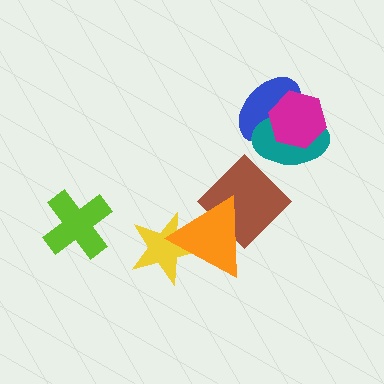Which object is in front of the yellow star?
The orange triangle is in front of the yellow star.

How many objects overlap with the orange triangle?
2 objects overlap with the orange triangle.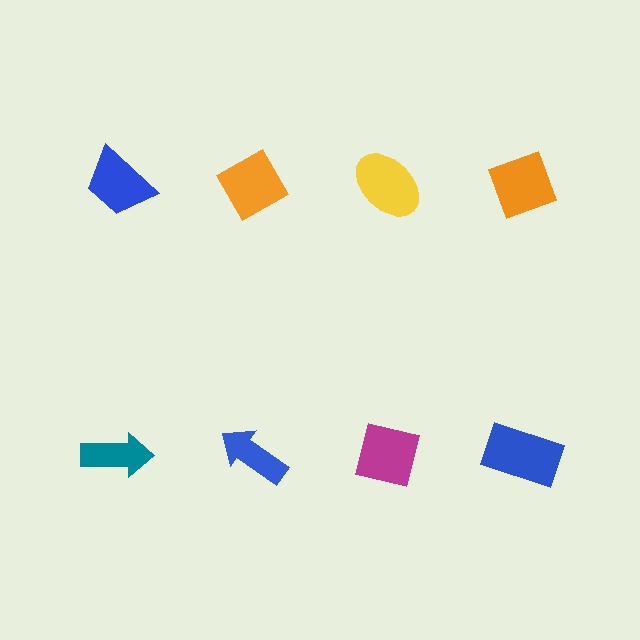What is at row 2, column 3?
A magenta square.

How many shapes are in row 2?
4 shapes.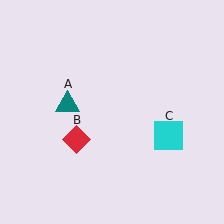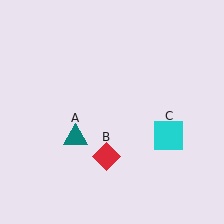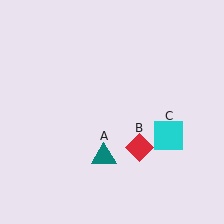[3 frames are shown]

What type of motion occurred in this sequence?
The teal triangle (object A), red diamond (object B) rotated counterclockwise around the center of the scene.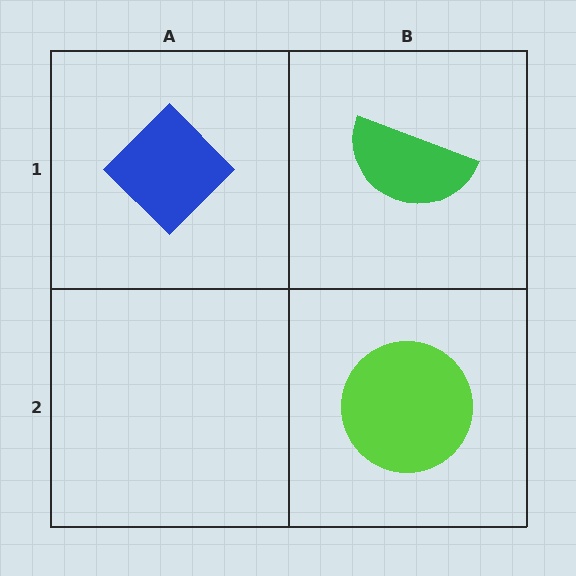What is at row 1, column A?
A blue diamond.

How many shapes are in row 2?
1 shape.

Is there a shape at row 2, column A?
No, that cell is empty.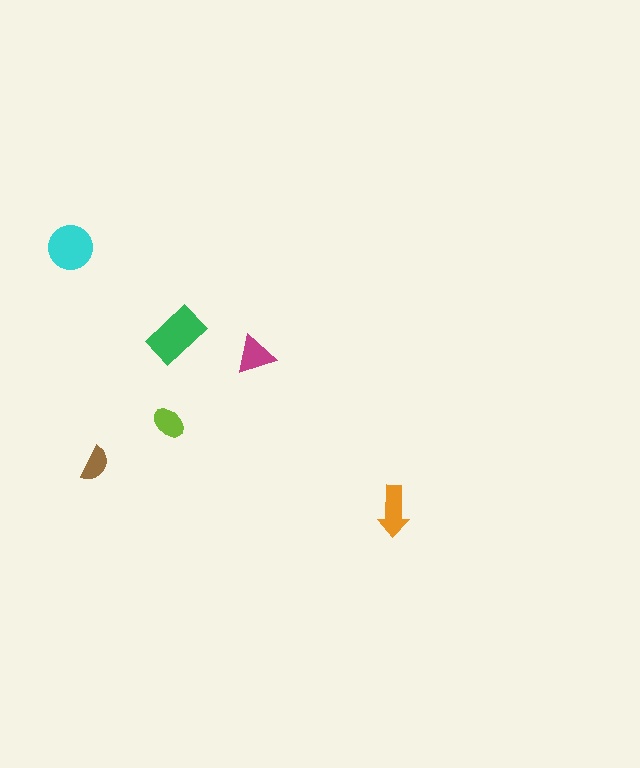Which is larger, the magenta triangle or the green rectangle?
The green rectangle.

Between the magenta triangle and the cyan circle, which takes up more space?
The cyan circle.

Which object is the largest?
The green rectangle.